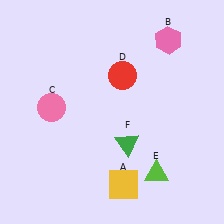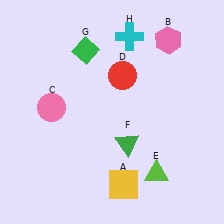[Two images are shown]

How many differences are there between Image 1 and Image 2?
There are 2 differences between the two images.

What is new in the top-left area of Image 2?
A green diamond (G) was added in the top-left area of Image 2.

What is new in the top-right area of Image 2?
A cyan cross (H) was added in the top-right area of Image 2.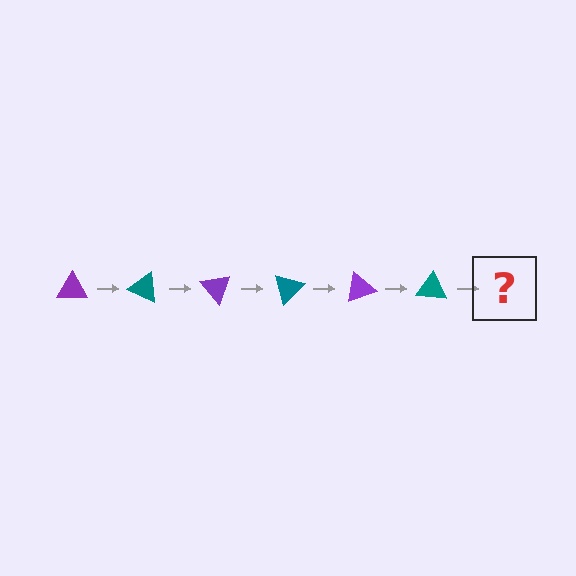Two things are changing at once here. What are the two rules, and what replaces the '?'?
The two rules are that it rotates 25 degrees each step and the color cycles through purple and teal. The '?' should be a purple triangle, rotated 150 degrees from the start.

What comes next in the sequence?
The next element should be a purple triangle, rotated 150 degrees from the start.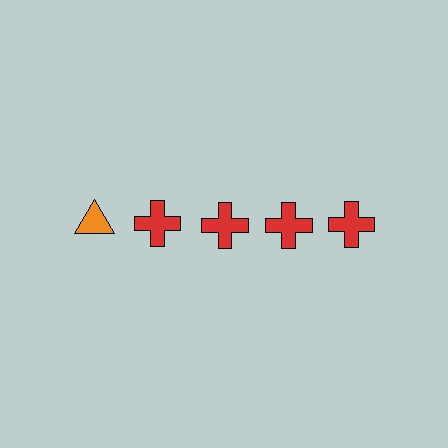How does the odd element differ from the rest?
It differs in both color (orange instead of red) and shape (triangle instead of cross).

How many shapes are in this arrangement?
There are 5 shapes arranged in a grid pattern.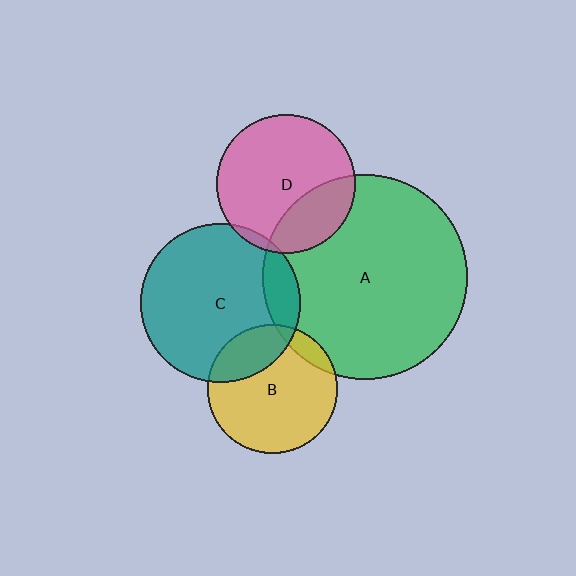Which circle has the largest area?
Circle A (green).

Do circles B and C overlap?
Yes.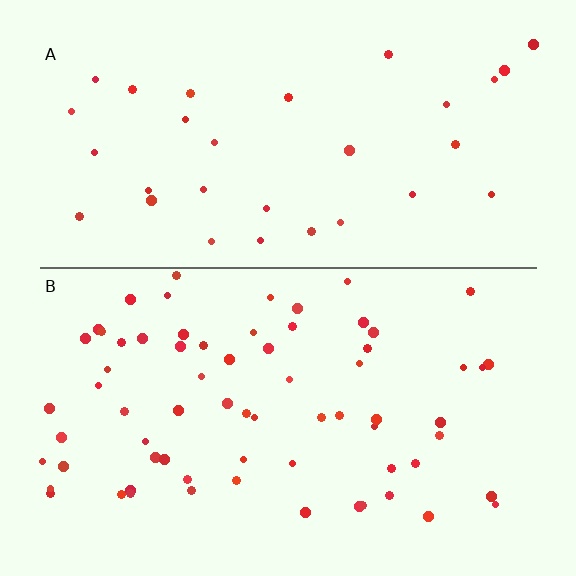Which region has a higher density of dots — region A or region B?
B (the bottom).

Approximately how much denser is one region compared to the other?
Approximately 2.2× — region B over region A.